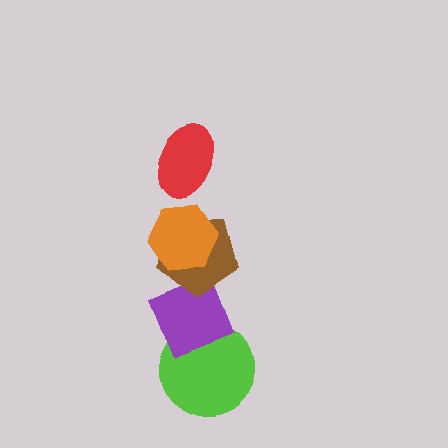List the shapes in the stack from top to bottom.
From top to bottom: the red ellipse, the orange hexagon, the brown pentagon, the purple diamond, the lime circle.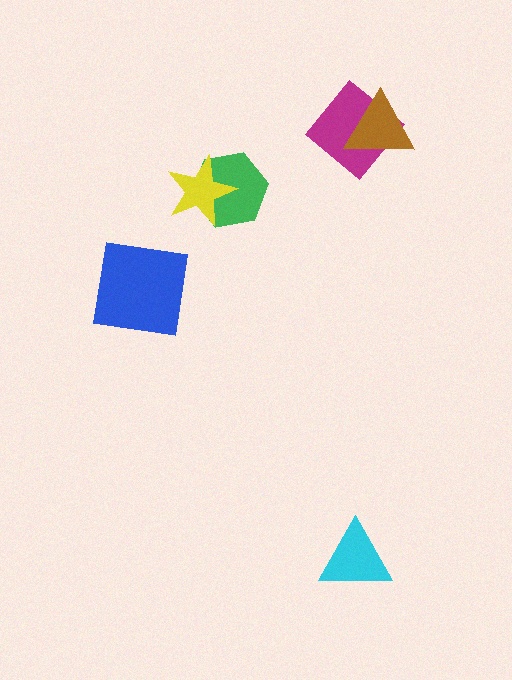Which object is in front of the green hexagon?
The yellow star is in front of the green hexagon.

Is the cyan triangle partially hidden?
No, no other shape covers it.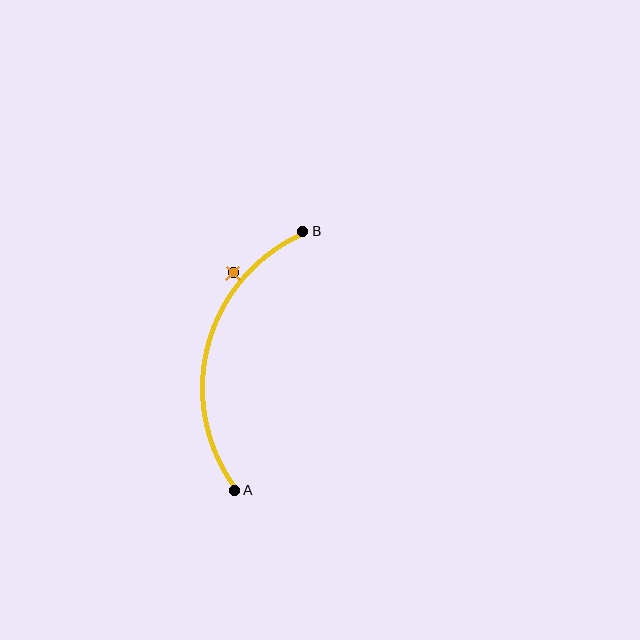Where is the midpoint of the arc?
The arc midpoint is the point on the curve farthest from the straight line joining A and B. It sits to the left of that line.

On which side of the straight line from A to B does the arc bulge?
The arc bulges to the left of the straight line connecting A and B.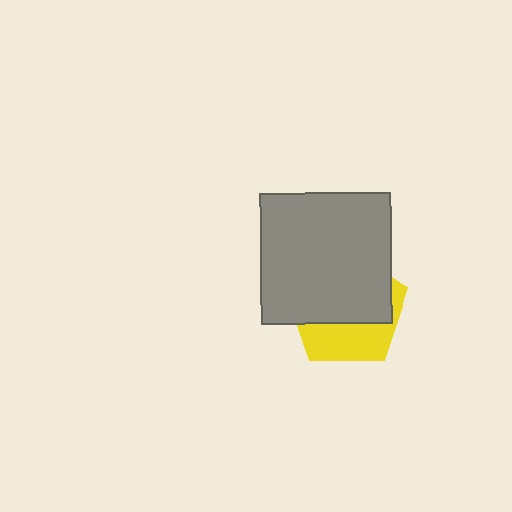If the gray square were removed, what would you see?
You would see the complete yellow pentagon.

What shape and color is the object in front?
The object in front is a gray square.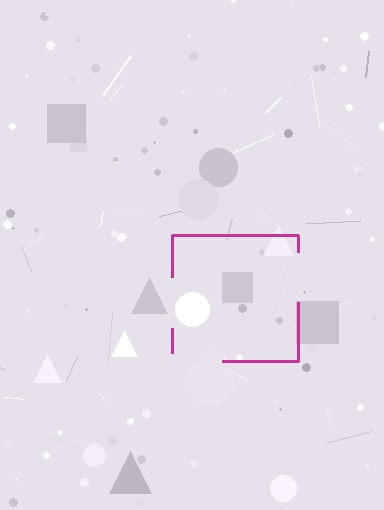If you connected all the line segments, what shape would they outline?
They would outline a square.